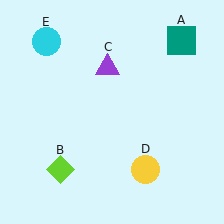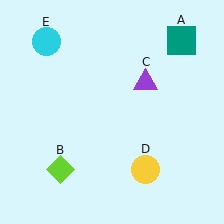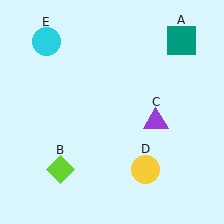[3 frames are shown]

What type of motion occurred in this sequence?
The purple triangle (object C) rotated clockwise around the center of the scene.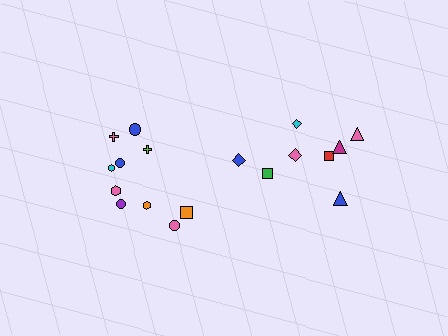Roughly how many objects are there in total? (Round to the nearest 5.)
Roughly 20 objects in total.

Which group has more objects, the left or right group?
The left group.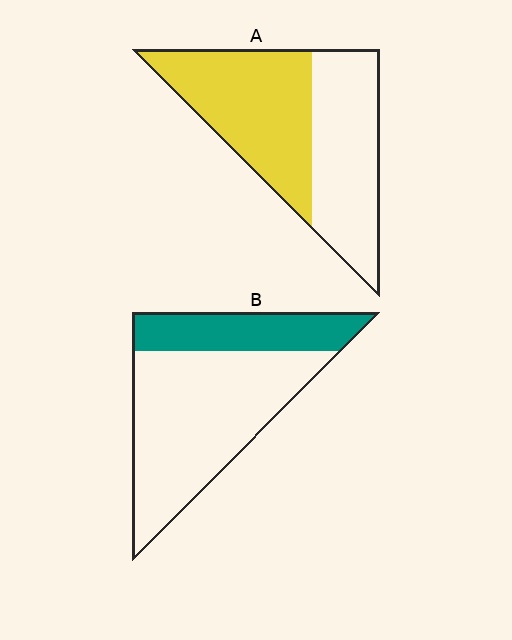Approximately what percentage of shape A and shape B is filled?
A is approximately 55% and B is approximately 30%.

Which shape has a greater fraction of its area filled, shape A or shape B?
Shape A.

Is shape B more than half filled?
No.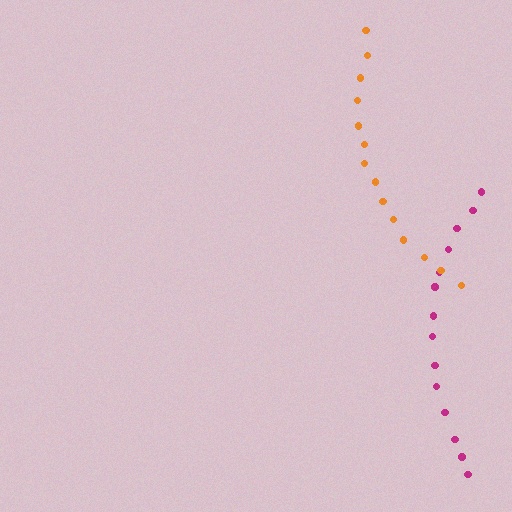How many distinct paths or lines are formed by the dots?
There are 2 distinct paths.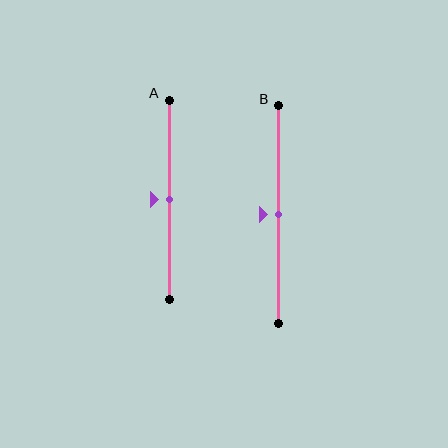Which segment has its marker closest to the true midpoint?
Segment A has its marker closest to the true midpoint.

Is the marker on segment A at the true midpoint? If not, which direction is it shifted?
Yes, the marker on segment A is at the true midpoint.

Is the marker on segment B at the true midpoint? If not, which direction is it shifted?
Yes, the marker on segment B is at the true midpoint.